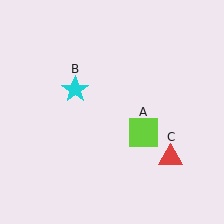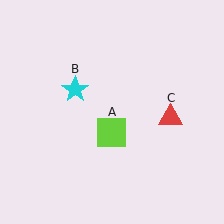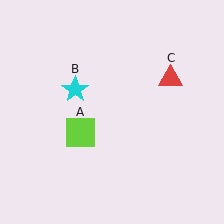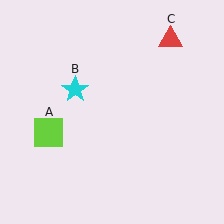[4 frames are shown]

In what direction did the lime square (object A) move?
The lime square (object A) moved left.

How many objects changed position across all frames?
2 objects changed position: lime square (object A), red triangle (object C).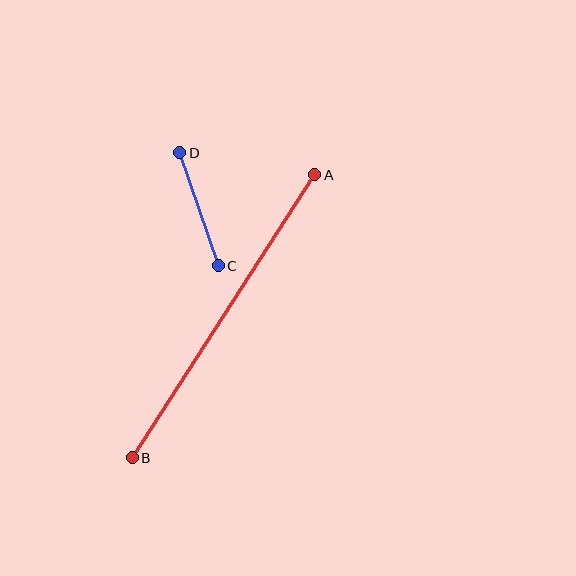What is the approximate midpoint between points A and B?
The midpoint is at approximately (223, 316) pixels.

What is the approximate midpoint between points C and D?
The midpoint is at approximately (199, 209) pixels.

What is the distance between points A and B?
The distance is approximately 336 pixels.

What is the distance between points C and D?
The distance is approximately 119 pixels.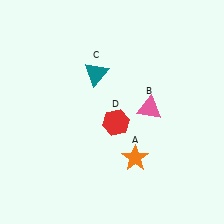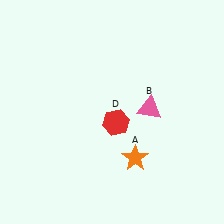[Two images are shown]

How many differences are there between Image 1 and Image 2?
There is 1 difference between the two images.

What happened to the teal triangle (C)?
The teal triangle (C) was removed in Image 2. It was in the top-left area of Image 1.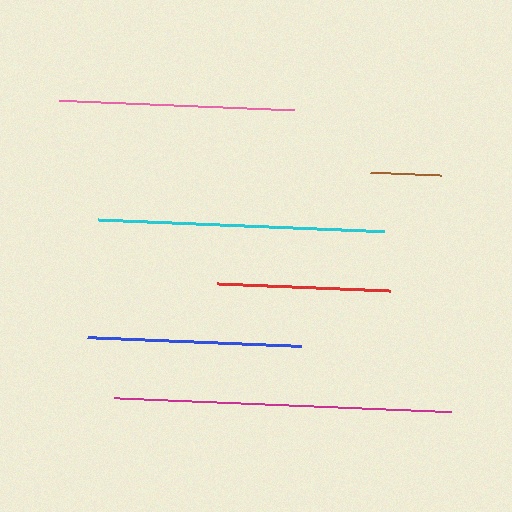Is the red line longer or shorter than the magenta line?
The magenta line is longer than the red line.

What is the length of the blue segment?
The blue segment is approximately 213 pixels long.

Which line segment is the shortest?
The brown line is the shortest at approximately 71 pixels.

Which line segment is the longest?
The magenta line is the longest at approximately 337 pixels.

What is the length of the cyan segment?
The cyan segment is approximately 286 pixels long.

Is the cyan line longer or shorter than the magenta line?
The magenta line is longer than the cyan line.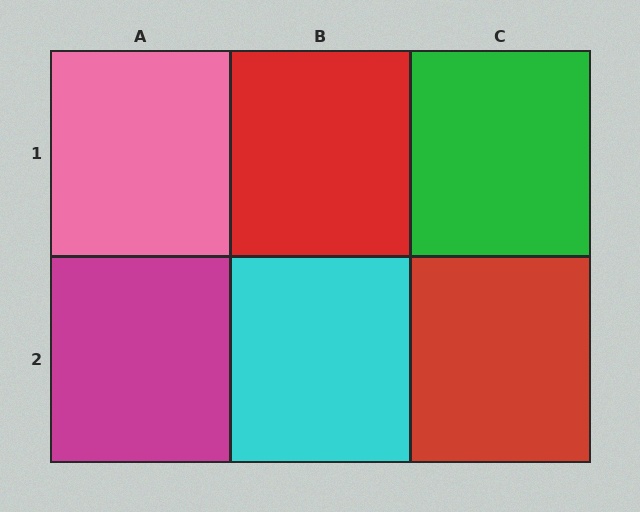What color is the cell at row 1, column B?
Red.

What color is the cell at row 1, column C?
Green.